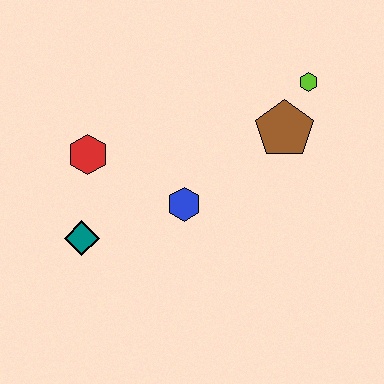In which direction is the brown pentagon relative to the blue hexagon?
The brown pentagon is to the right of the blue hexagon.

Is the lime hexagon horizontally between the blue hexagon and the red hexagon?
No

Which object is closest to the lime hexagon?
The brown pentagon is closest to the lime hexagon.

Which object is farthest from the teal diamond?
The lime hexagon is farthest from the teal diamond.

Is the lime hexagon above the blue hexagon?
Yes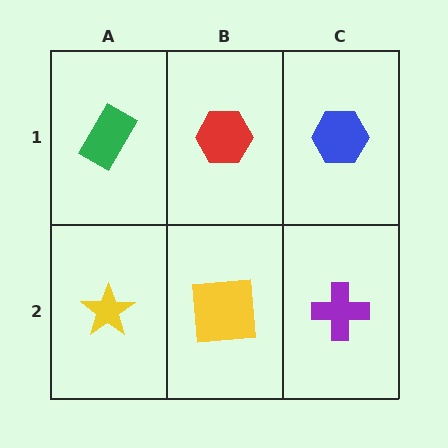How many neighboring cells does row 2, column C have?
2.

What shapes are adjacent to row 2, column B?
A red hexagon (row 1, column B), a yellow star (row 2, column A), a purple cross (row 2, column C).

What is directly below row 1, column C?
A purple cross.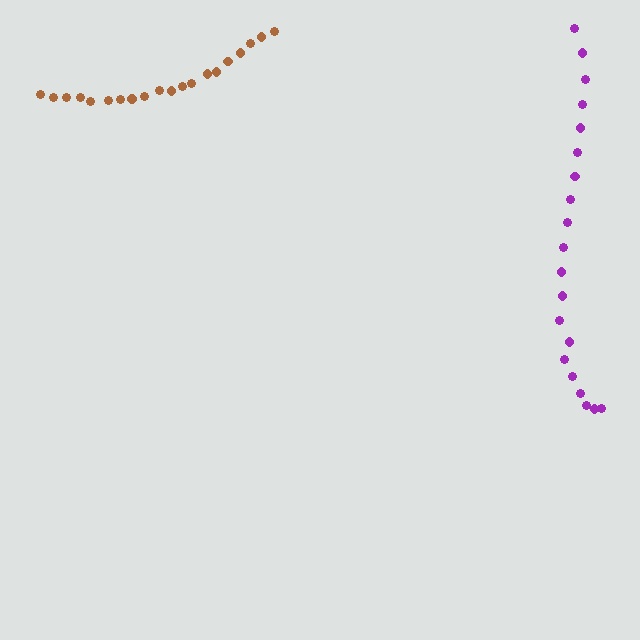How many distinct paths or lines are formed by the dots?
There are 2 distinct paths.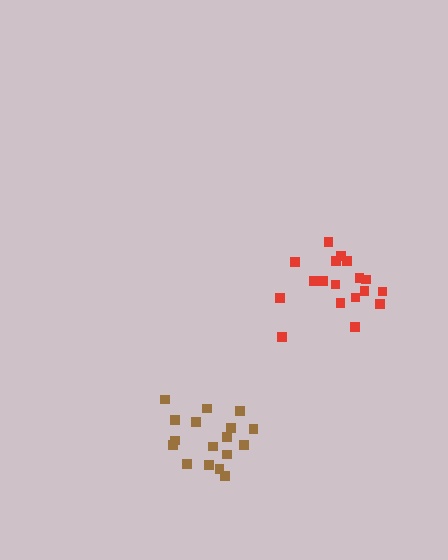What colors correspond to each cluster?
The clusters are colored: brown, red.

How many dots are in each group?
Group 1: 17 dots, Group 2: 18 dots (35 total).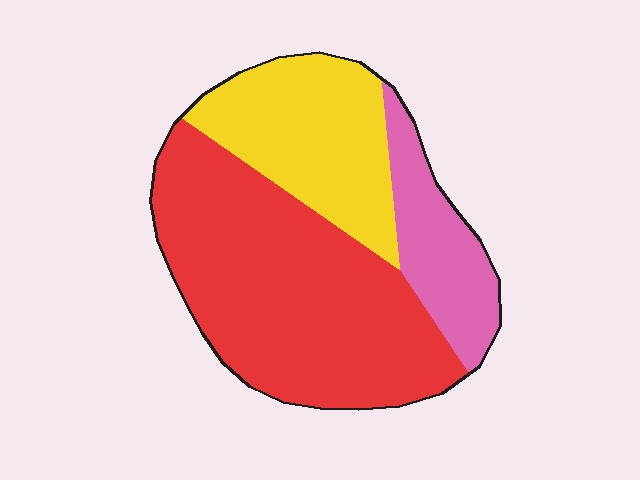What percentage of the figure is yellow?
Yellow takes up about one quarter (1/4) of the figure.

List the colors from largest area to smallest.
From largest to smallest: red, yellow, pink.